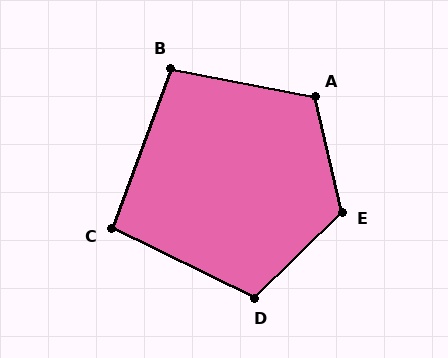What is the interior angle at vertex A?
Approximately 114 degrees (obtuse).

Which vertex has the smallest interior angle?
C, at approximately 96 degrees.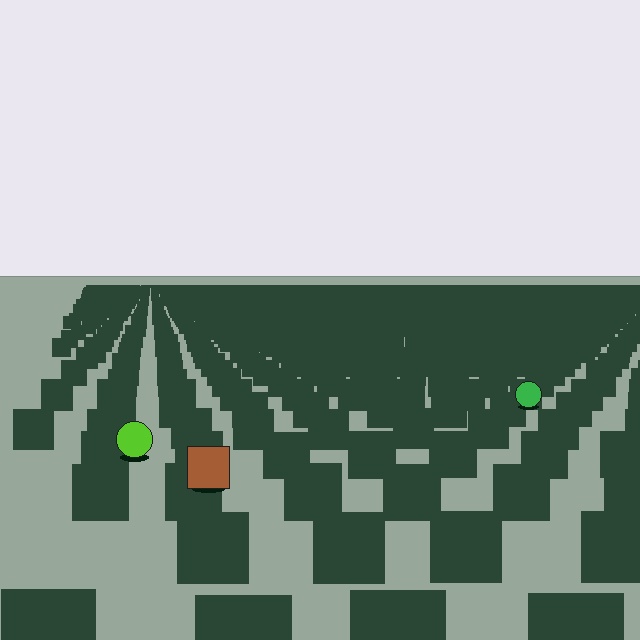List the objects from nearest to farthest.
From nearest to farthest: the brown square, the lime circle, the green circle.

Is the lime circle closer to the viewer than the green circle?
Yes. The lime circle is closer — you can tell from the texture gradient: the ground texture is coarser near it.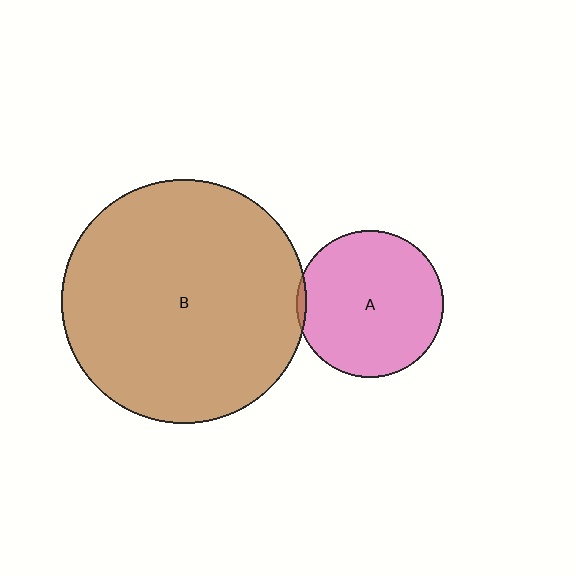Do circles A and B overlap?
Yes.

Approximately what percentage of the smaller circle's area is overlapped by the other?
Approximately 5%.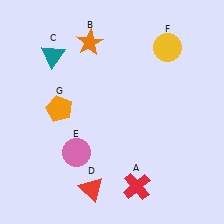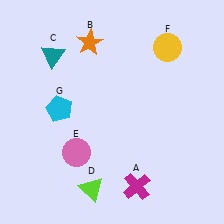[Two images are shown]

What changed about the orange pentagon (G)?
In Image 1, G is orange. In Image 2, it changed to cyan.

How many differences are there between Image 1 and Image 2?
There are 3 differences between the two images.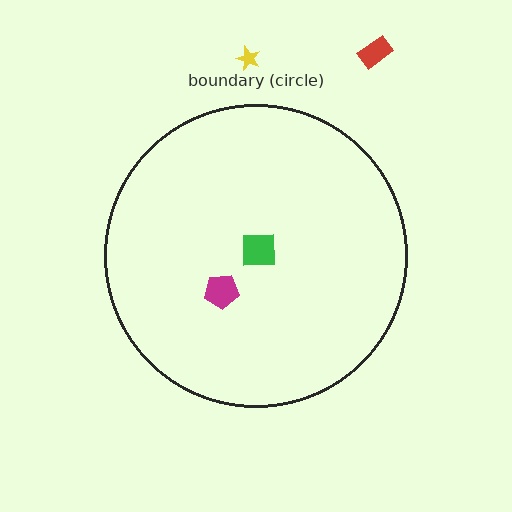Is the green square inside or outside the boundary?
Inside.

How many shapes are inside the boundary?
2 inside, 2 outside.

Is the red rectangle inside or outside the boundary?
Outside.